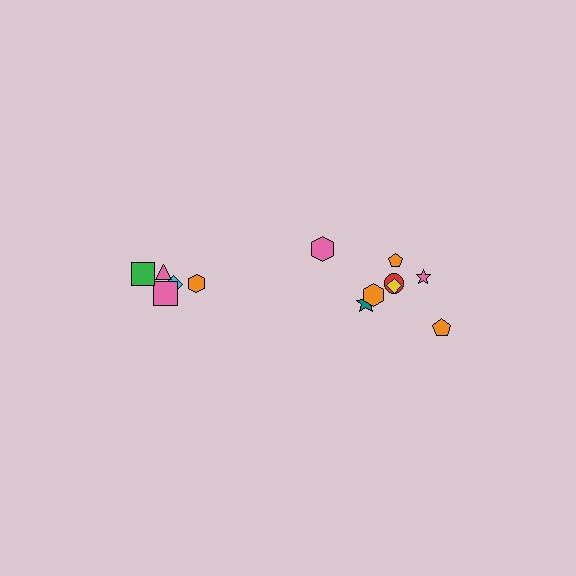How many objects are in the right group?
There are 8 objects.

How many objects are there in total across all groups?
There are 13 objects.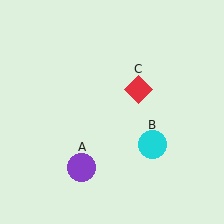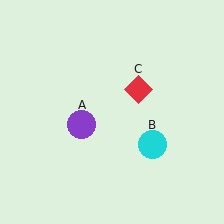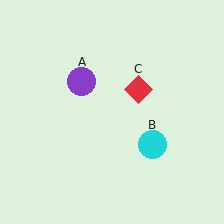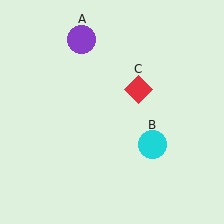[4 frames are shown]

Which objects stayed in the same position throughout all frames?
Cyan circle (object B) and red diamond (object C) remained stationary.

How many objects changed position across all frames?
1 object changed position: purple circle (object A).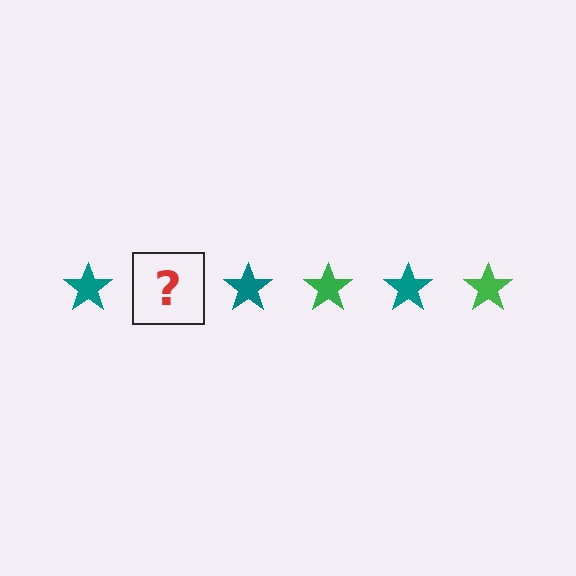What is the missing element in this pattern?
The missing element is a green star.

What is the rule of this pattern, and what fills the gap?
The rule is that the pattern cycles through teal, green stars. The gap should be filled with a green star.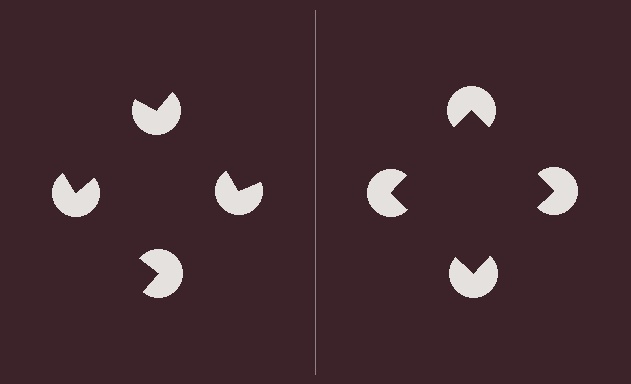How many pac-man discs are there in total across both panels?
8 — 4 on each side.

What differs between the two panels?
The pac-man discs are positioned identically on both sides; only the wedge orientations differ. On the right they align to a square; on the left they are misaligned.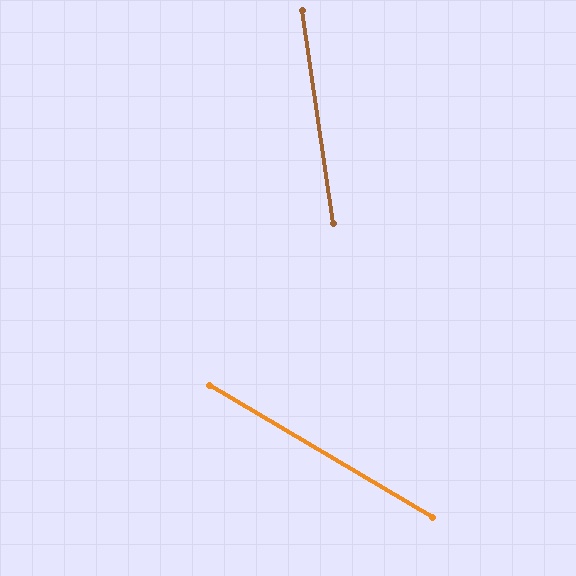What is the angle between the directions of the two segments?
Approximately 51 degrees.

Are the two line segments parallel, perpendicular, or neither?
Neither parallel nor perpendicular — they differ by about 51°.